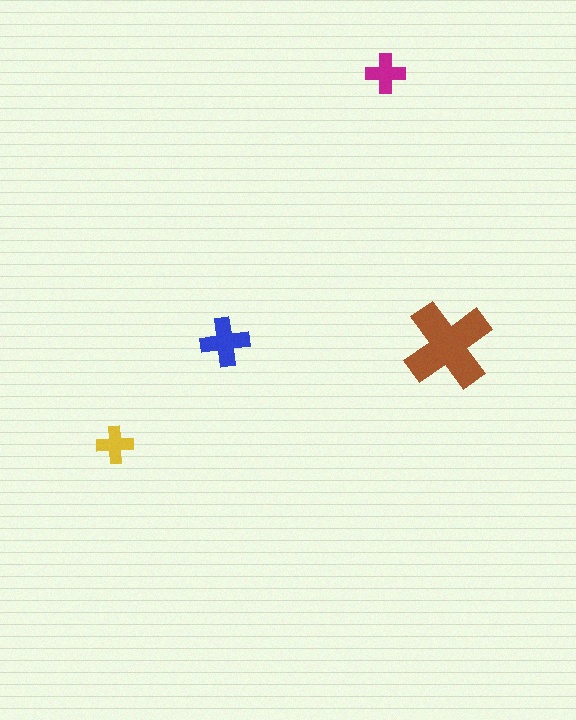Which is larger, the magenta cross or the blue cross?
The blue one.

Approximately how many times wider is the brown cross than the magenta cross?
About 2 times wider.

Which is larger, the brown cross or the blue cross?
The brown one.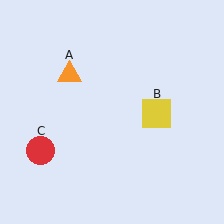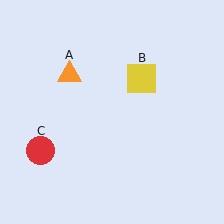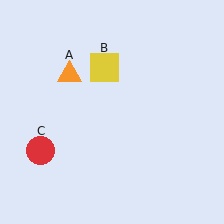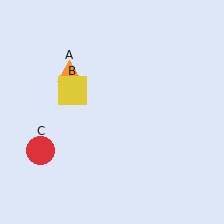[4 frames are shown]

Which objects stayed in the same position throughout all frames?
Orange triangle (object A) and red circle (object C) remained stationary.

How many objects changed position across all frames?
1 object changed position: yellow square (object B).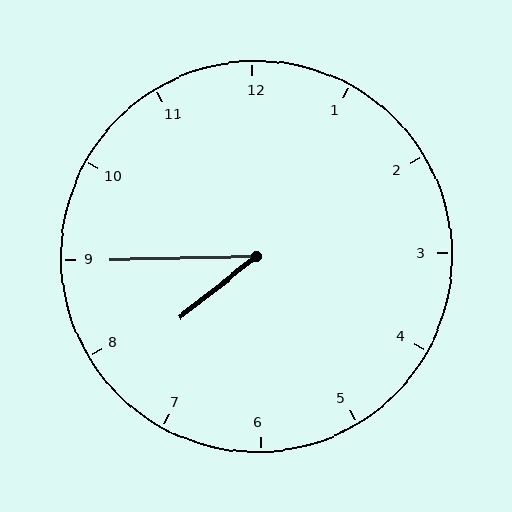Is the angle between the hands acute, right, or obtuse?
It is acute.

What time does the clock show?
7:45.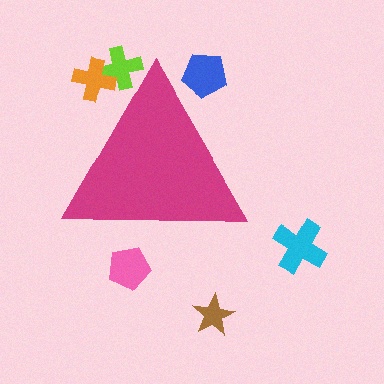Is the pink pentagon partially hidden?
Yes, the pink pentagon is partially hidden behind the magenta triangle.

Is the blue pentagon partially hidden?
Yes, the blue pentagon is partially hidden behind the magenta triangle.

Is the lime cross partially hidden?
Yes, the lime cross is partially hidden behind the magenta triangle.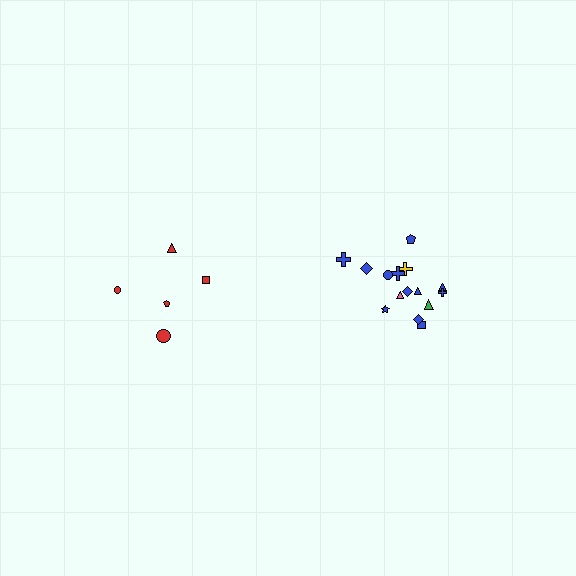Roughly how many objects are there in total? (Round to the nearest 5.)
Roughly 20 objects in total.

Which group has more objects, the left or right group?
The right group.